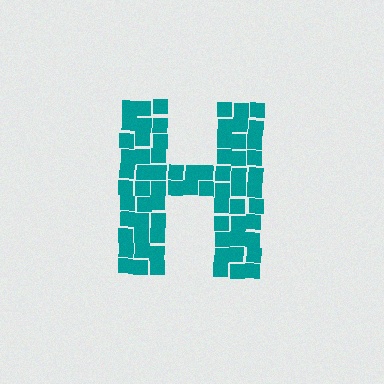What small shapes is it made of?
It is made of small squares.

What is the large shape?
The large shape is the letter H.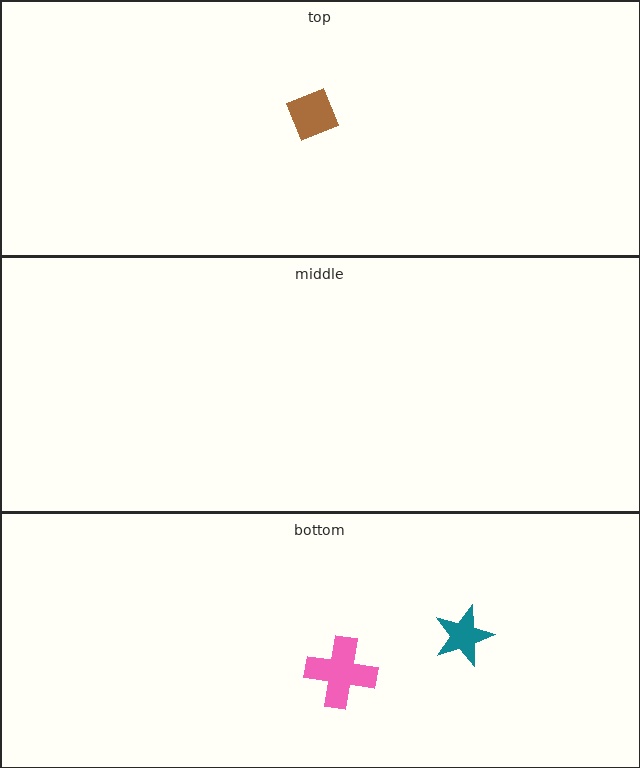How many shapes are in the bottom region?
2.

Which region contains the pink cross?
The bottom region.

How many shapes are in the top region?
1.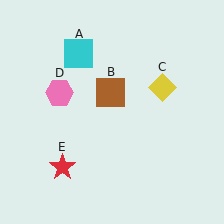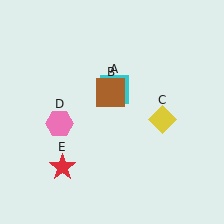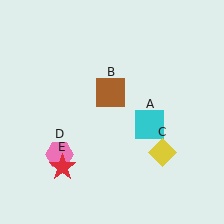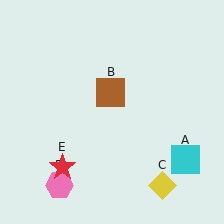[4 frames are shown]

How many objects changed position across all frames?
3 objects changed position: cyan square (object A), yellow diamond (object C), pink hexagon (object D).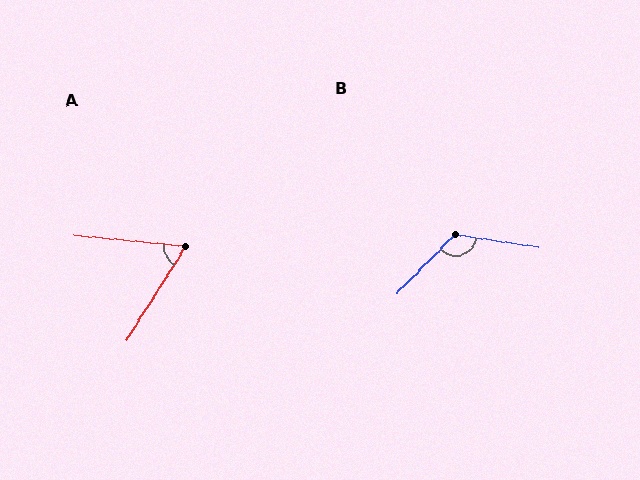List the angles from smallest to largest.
A (63°), B (125°).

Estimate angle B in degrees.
Approximately 125 degrees.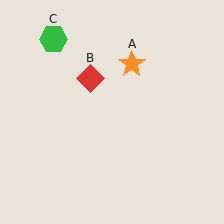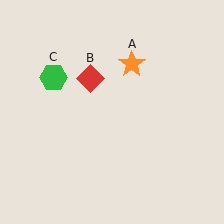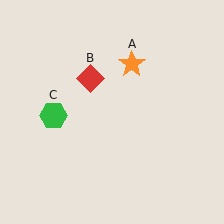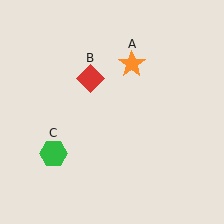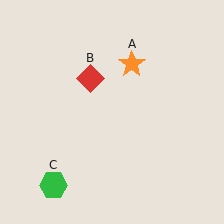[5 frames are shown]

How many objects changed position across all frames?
1 object changed position: green hexagon (object C).